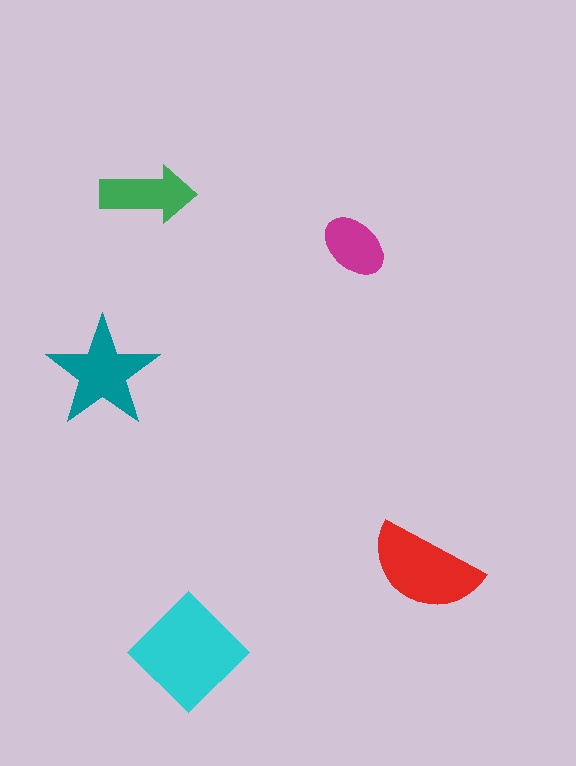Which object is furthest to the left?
The teal star is leftmost.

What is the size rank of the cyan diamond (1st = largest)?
1st.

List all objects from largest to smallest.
The cyan diamond, the red semicircle, the teal star, the green arrow, the magenta ellipse.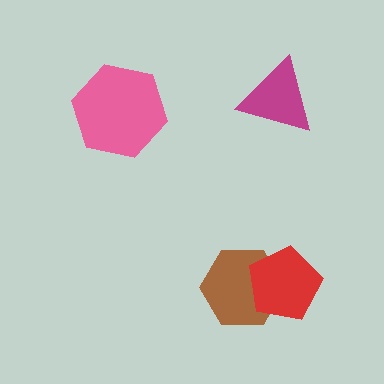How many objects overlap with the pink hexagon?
0 objects overlap with the pink hexagon.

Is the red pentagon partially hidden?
No, no other shape covers it.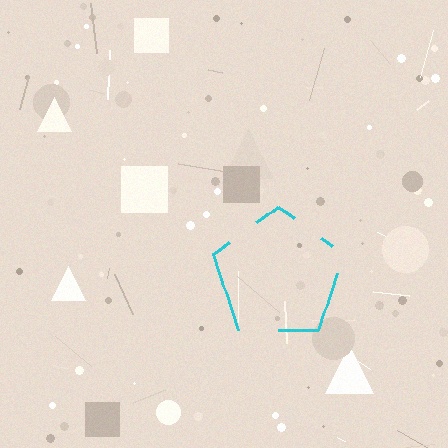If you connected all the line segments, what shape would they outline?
They would outline a pentagon.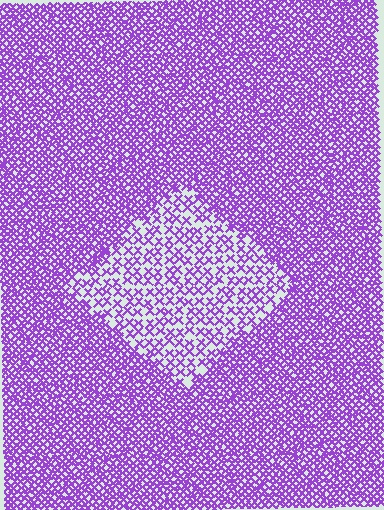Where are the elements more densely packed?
The elements are more densely packed outside the diamond boundary.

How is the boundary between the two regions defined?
The boundary is defined by a change in element density (approximately 2.3x ratio). All elements are the same color, size, and shape.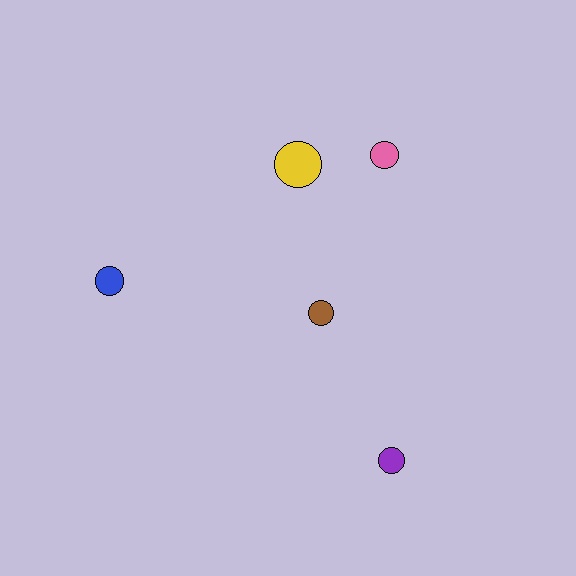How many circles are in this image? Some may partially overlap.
There are 5 circles.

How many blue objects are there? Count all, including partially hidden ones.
There is 1 blue object.